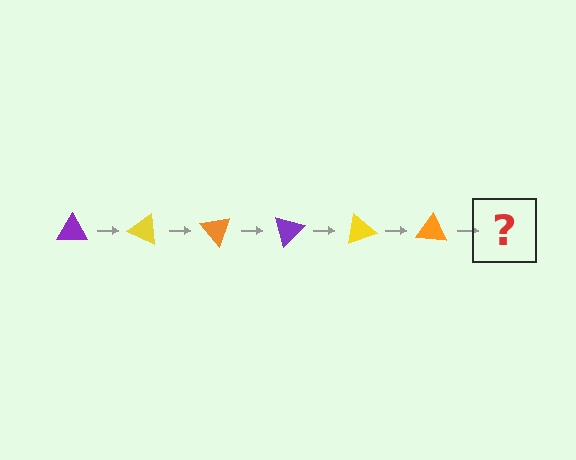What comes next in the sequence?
The next element should be a purple triangle, rotated 150 degrees from the start.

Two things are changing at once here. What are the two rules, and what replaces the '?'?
The two rules are that it rotates 25 degrees each step and the color cycles through purple, yellow, and orange. The '?' should be a purple triangle, rotated 150 degrees from the start.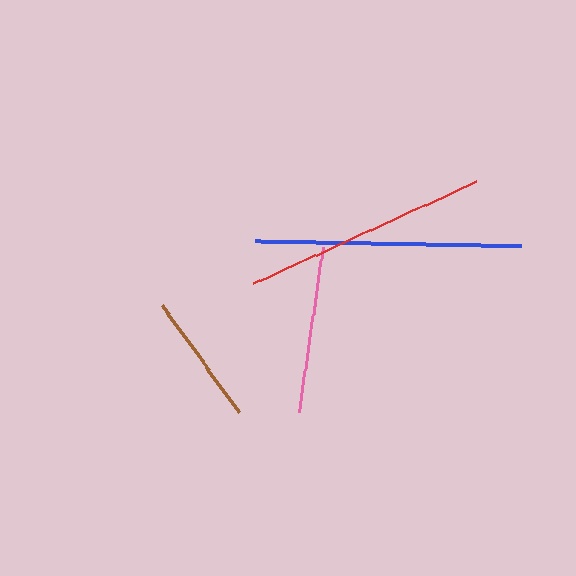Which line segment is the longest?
The blue line is the longest at approximately 267 pixels.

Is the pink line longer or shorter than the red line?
The red line is longer than the pink line.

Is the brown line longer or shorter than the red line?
The red line is longer than the brown line.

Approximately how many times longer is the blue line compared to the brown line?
The blue line is approximately 2.0 times the length of the brown line.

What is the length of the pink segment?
The pink segment is approximately 168 pixels long.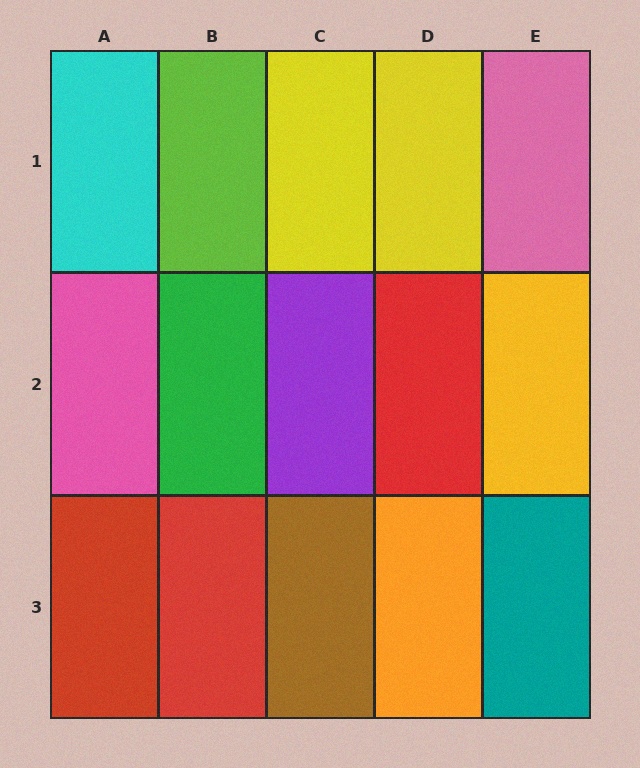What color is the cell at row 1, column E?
Pink.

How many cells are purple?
1 cell is purple.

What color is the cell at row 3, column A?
Red.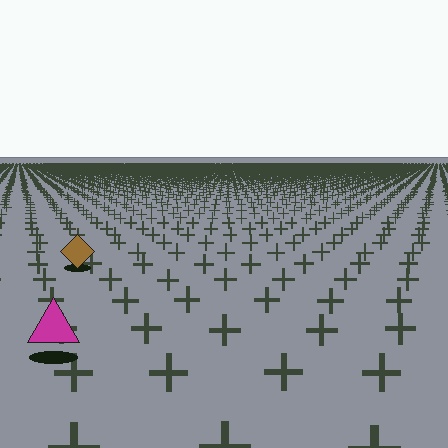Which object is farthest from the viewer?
The brown diamond is farthest from the viewer. It appears smaller and the ground texture around it is denser.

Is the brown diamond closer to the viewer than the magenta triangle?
No. The magenta triangle is closer — you can tell from the texture gradient: the ground texture is coarser near it.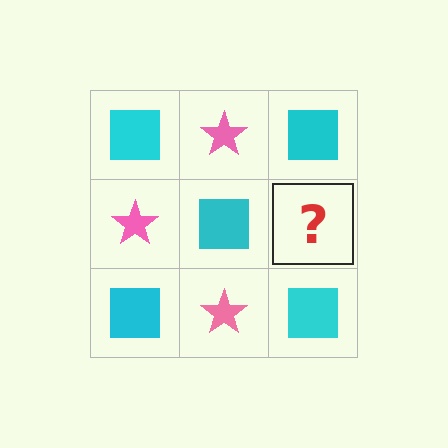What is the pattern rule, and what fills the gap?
The rule is that it alternates cyan square and pink star in a checkerboard pattern. The gap should be filled with a pink star.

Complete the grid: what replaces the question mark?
The question mark should be replaced with a pink star.